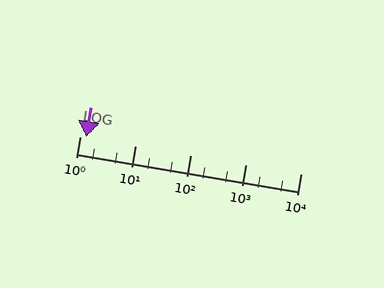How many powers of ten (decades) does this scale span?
The scale spans 4 decades, from 1 to 10000.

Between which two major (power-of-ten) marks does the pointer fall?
The pointer is between 1 and 10.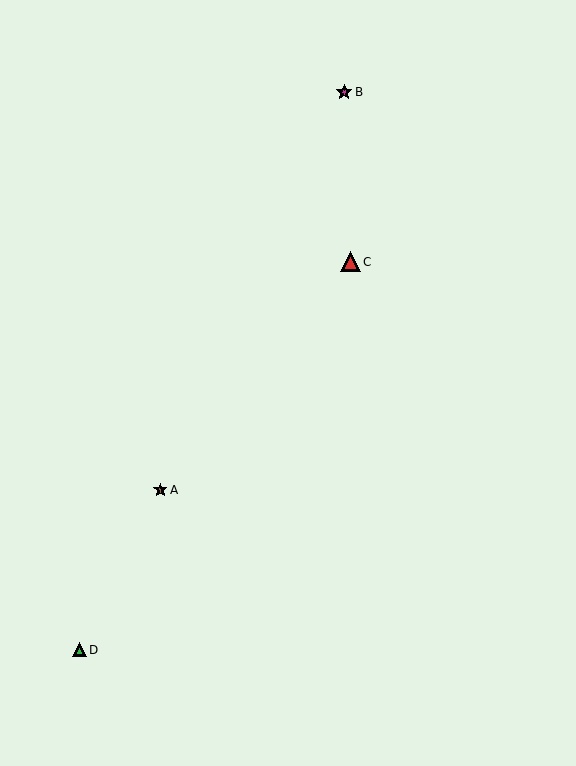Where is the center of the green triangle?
The center of the green triangle is at (79, 650).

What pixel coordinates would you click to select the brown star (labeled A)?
Click at (160, 490) to select the brown star A.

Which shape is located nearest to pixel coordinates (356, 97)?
The magenta star (labeled B) at (344, 92) is nearest to that location.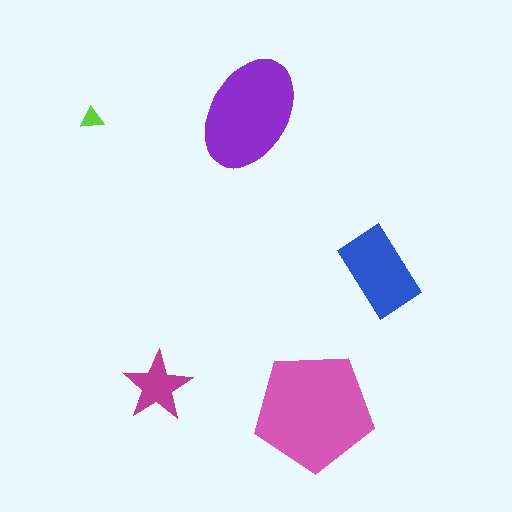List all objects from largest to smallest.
The pink pentagon, the purple ellipse, the blue rectangle, the magenta star, the lime triangle.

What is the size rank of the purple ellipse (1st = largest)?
2nd.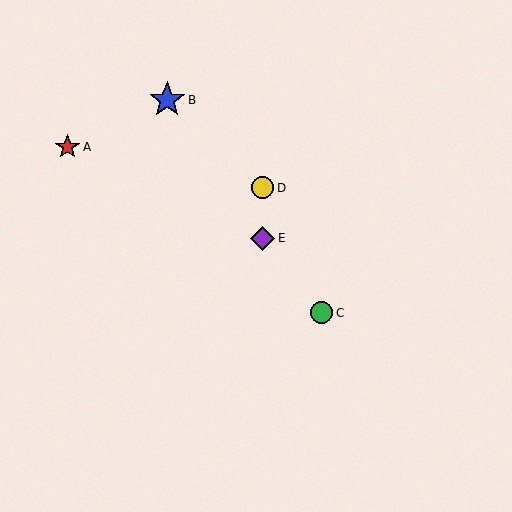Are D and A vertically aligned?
No, D is at x≈263 and A is at x≈67.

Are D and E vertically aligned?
Yes, both are at x≈263.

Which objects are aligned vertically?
Objects D, E are aligned vertically.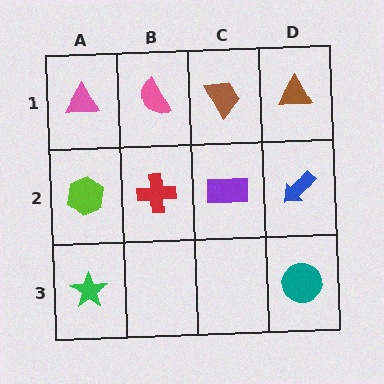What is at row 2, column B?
A red cross.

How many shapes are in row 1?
4 shapes.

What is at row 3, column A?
A green star.